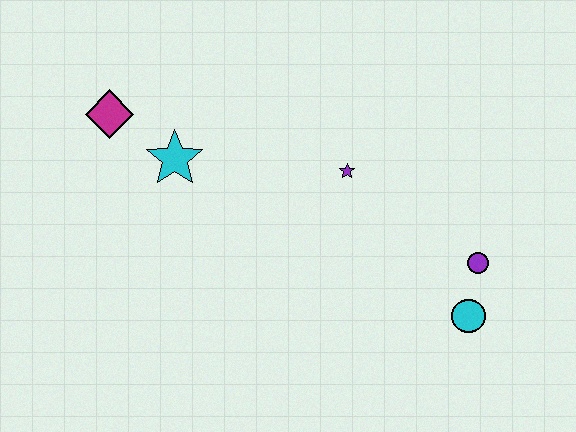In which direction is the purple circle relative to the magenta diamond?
The purple circle is to the right of the magenta diamond.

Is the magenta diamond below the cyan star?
No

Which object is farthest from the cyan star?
The cyan circle is farthest from the cyan star.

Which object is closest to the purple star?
The purple circle is closest to the purple star.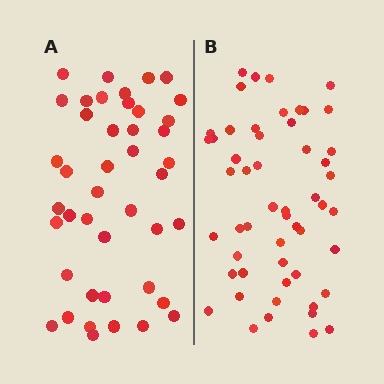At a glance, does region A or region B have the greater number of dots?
Region B (the right region) has more dots.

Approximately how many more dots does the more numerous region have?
Region B has roughly 10 or so more dots than region A.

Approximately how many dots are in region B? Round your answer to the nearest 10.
About 50 dots. (The exact count is 53, which rounds to 50.)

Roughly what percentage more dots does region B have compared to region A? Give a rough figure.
About 25% more.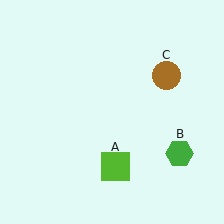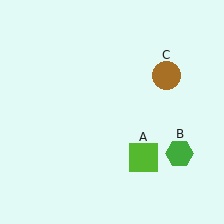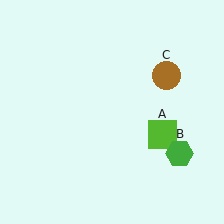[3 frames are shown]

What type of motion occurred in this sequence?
The lime square (object A) rotated counterclockwise around the center of the scene.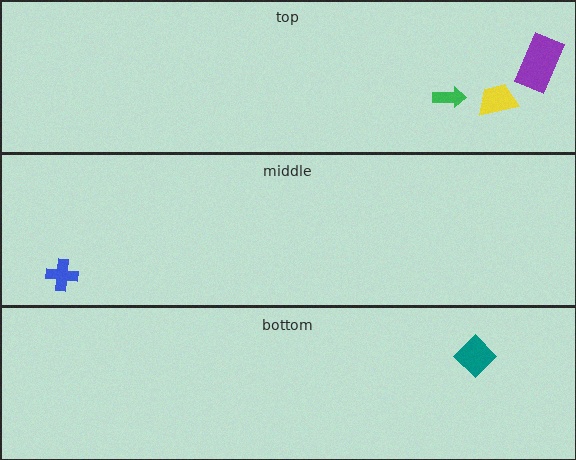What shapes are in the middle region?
The blue cross.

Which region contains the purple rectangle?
The top region.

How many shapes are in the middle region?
1.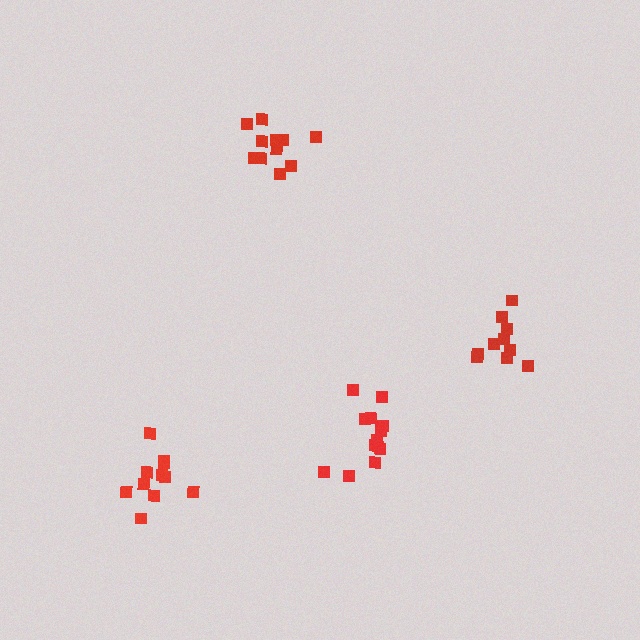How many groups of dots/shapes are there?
There are 4 groups.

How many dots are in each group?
Group 1: 11 dots, Group 2: 10 dots, Group 3: 11 dots, Group 4: 13 dots (45 total).